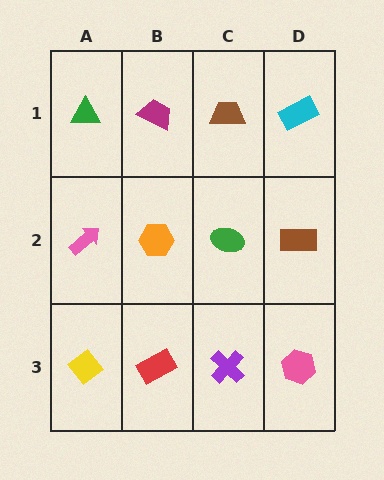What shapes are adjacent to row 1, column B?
An orange hexagon (row 2, column B), a green triangle (row 1, column A), a brown trapezoid (row 1, column C).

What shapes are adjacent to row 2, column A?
A green triangle (row 1, column A), a yellow diamond (row 3, column A), an orange hexagon (row 2, column B).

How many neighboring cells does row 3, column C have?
3.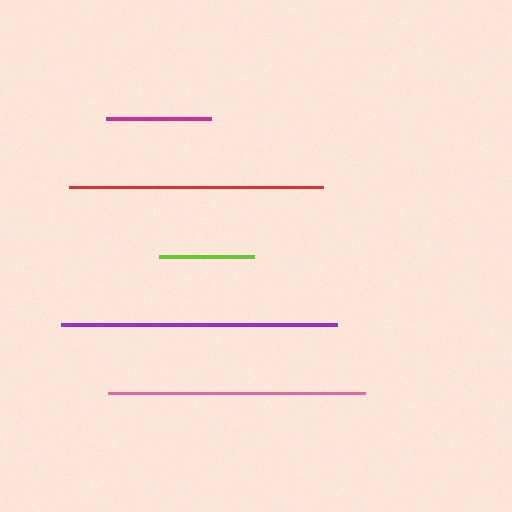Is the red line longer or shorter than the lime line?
The red line is longer than the lime line.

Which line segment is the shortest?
The lime line is the shortest at approximately 94 pixels.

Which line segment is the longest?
The purple line is the longest at approximately 276 pixels.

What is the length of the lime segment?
The lime segment is approximately 94 pixels long.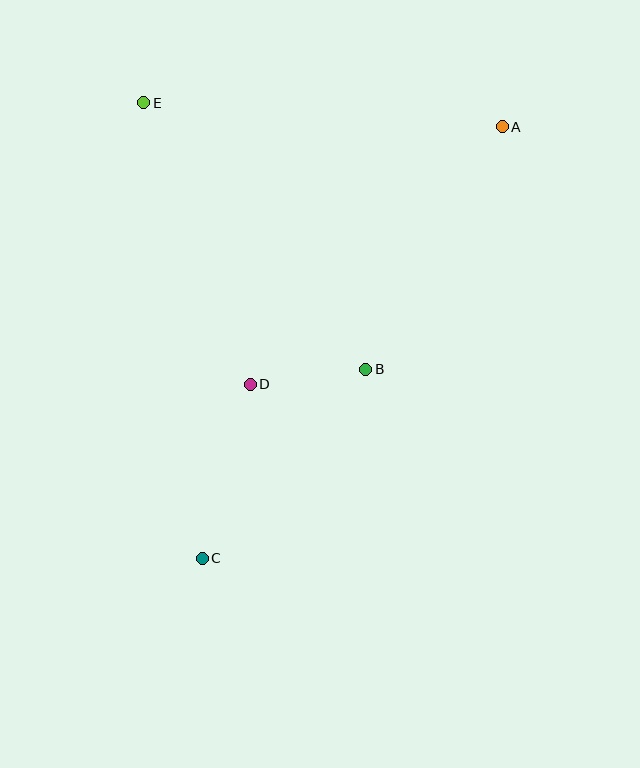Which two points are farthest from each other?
Points A and C are farthest from each other.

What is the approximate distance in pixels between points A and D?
The distance between A and D is approximately 360 pixels.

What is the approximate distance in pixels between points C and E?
The distance between C and E is approximately 459 pixels.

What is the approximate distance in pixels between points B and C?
The distance between B and C is approximately 250 pixels.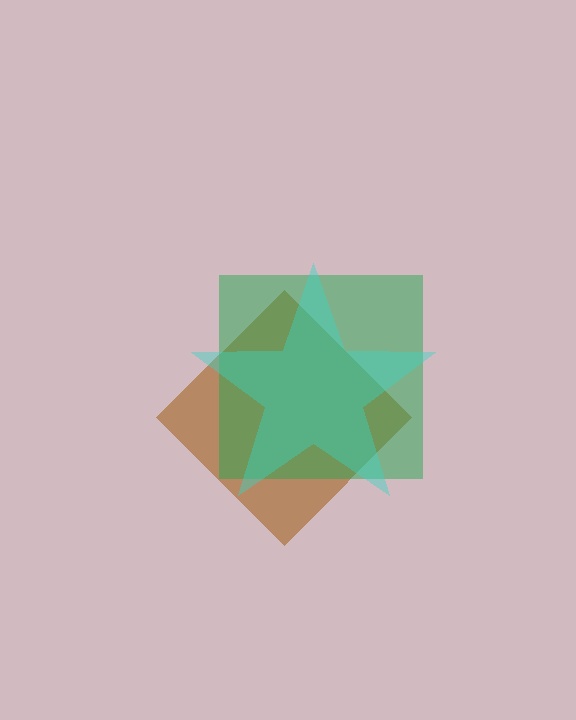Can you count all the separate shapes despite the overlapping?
Yes, there are 3 separate shapes.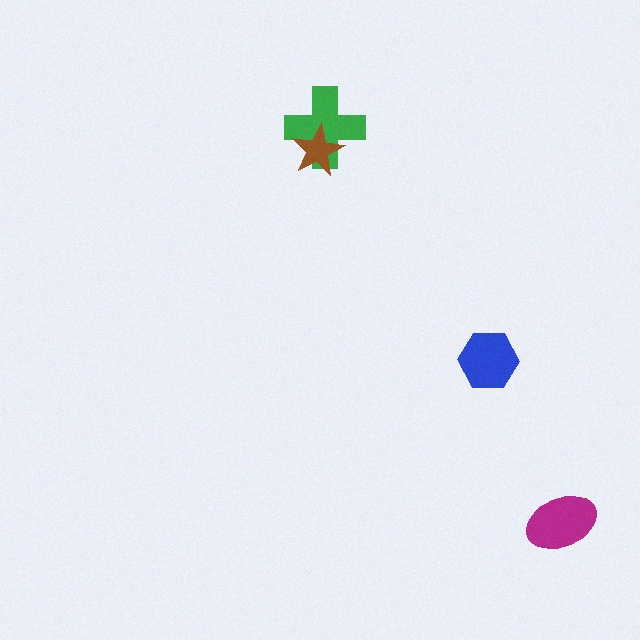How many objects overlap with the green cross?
1 object overlaps with the green cross.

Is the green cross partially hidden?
Yes, it is partially covered by another shape.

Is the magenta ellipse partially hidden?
No, no other shape covers it.